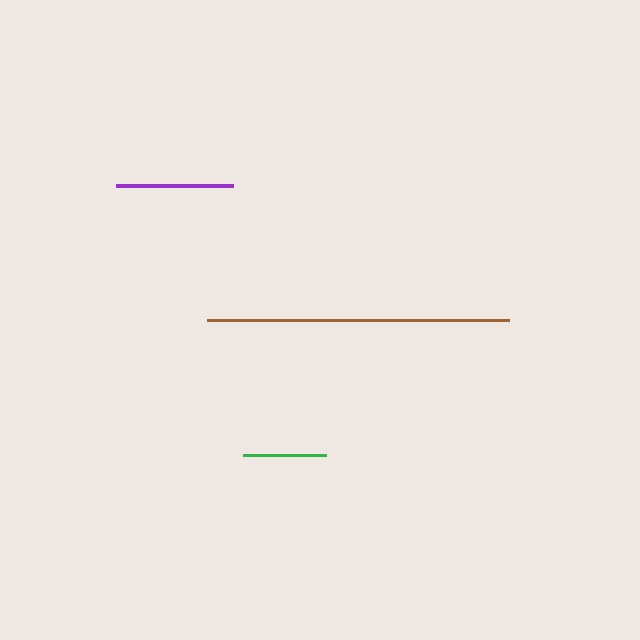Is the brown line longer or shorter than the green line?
The brown line is longer than the green line.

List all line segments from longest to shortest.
From longest to shortest: brown, purple, green.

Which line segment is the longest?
The brown line is the longest at approximately 302 pixels.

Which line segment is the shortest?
The green line is the shortest at approximately 83 pixels.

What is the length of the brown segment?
The brown segment is approximately 302 pixels long.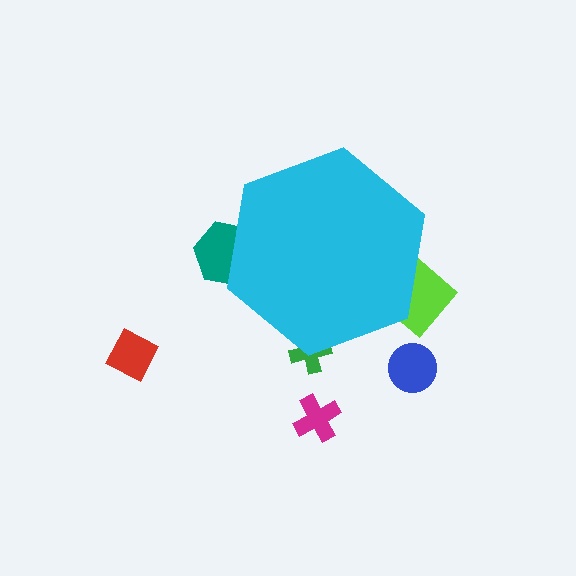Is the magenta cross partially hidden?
No, the magenta cross is fully visible.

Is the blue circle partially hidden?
No, the blue circle is fully visible.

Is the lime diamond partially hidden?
Yes, the lime diamond is partially hidden behind the cyan hexagon.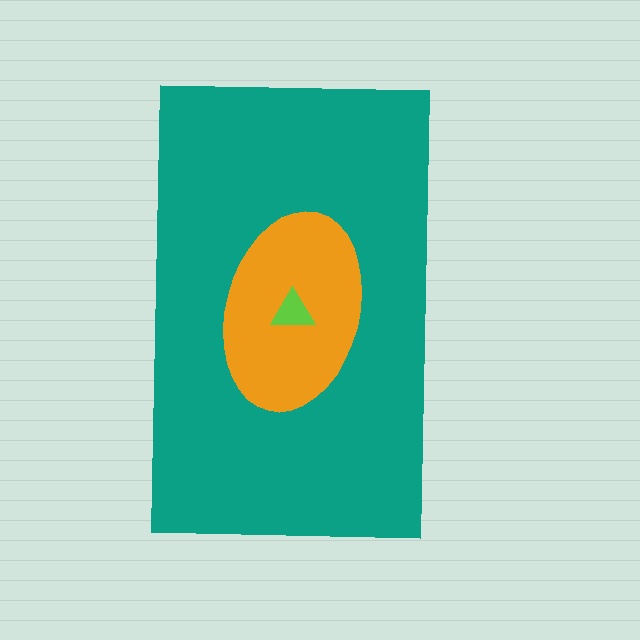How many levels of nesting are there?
3.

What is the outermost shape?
The teal rectangle.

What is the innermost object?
The lime triangle.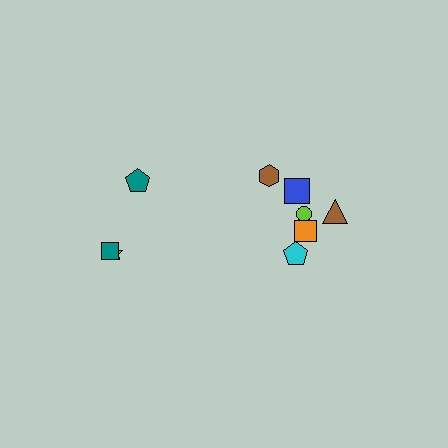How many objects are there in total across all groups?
There are 9 objects.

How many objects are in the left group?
There are 3 objects.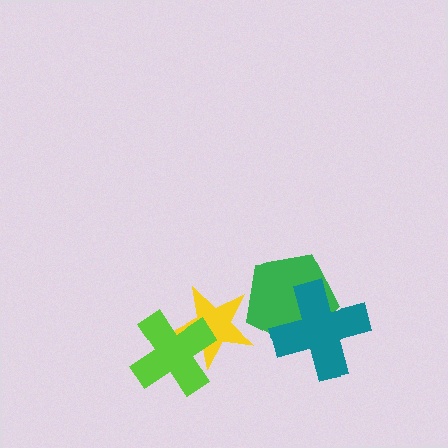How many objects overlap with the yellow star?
2 objects overlap with the yellow star.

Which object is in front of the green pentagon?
The teal cross is in front of the green pentagon.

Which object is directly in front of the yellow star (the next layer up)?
The green pentagon is directly in front of the yellow star.